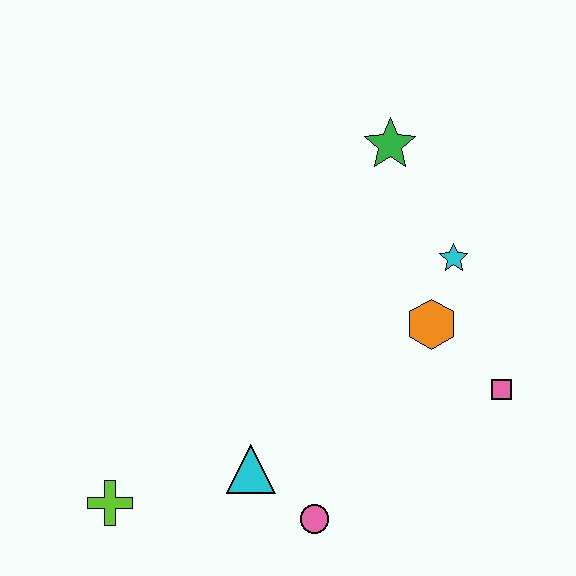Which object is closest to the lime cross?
The cyan triangle is closest to the lime cross.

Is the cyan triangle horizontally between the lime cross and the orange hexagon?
Yes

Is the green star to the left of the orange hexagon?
Yes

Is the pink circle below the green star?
Yes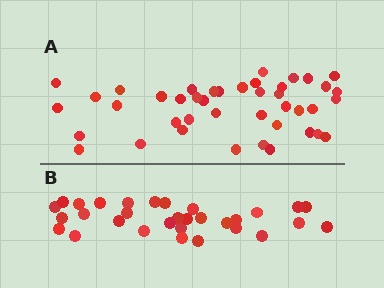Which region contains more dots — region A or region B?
Region A (the top region) has more dots.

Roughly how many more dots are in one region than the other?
Region A has roughly 12 or so more dots than region B.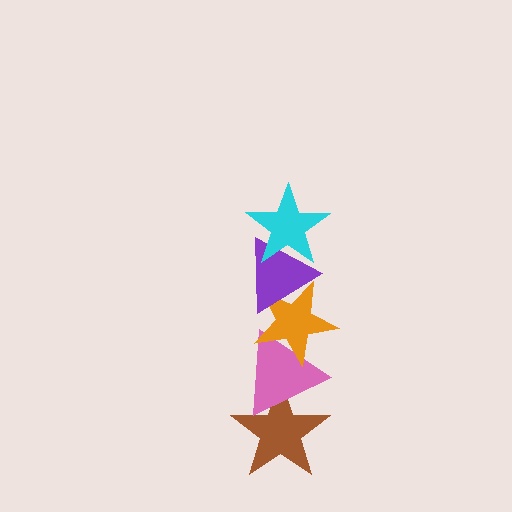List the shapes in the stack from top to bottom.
From top to bottom: the cyan star, the purple triangle, the orange star, the pink triangle, the brown star.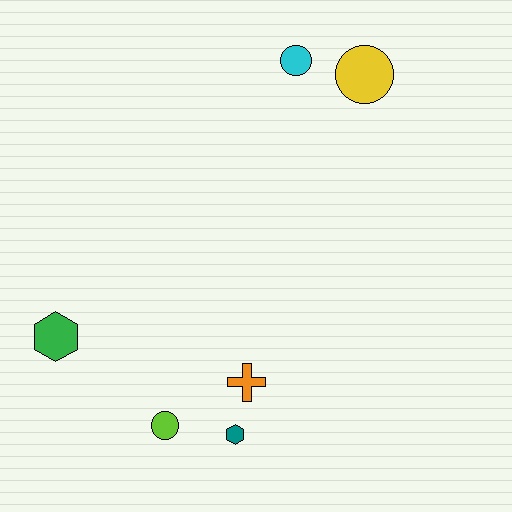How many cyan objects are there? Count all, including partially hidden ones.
There is 1 cyan object.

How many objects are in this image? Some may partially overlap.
There are 6 objects.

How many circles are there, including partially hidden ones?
There are 3 circles.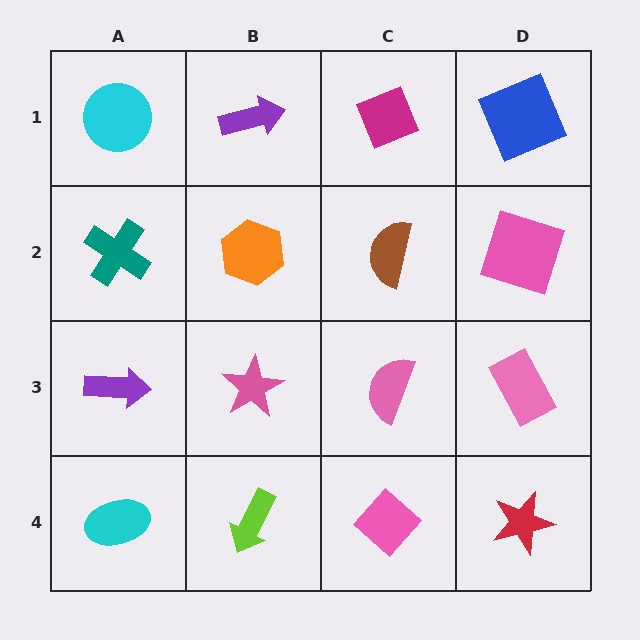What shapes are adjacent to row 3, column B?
An orange hexagon (row 2, column B), a lime arrow (row 4, column B), a purple arrow (row 3, column A), a pink semicircle (row 3, column C).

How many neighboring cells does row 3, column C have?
4.